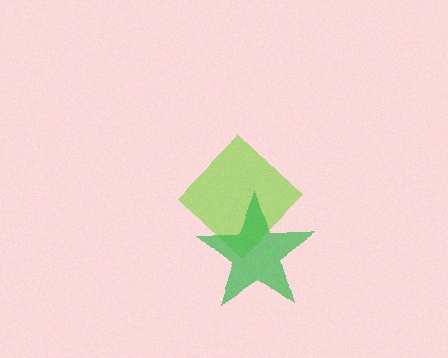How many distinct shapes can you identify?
There are 2 distinct shapes: a lime diamond, a green star.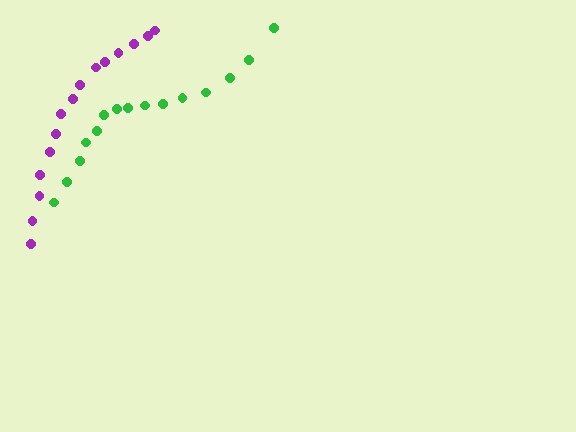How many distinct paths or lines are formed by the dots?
There are 2 distinct paths.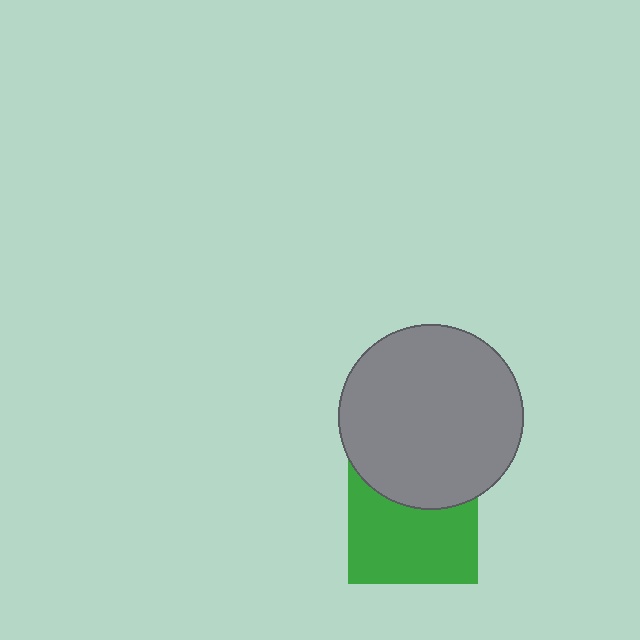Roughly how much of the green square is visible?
Most of it is visible (roughly 65%).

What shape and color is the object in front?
The object in front is a gray circle.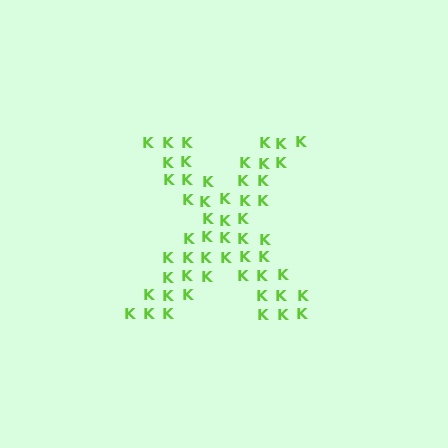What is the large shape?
The large shape is the letter X.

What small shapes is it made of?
It is made of small letter K's.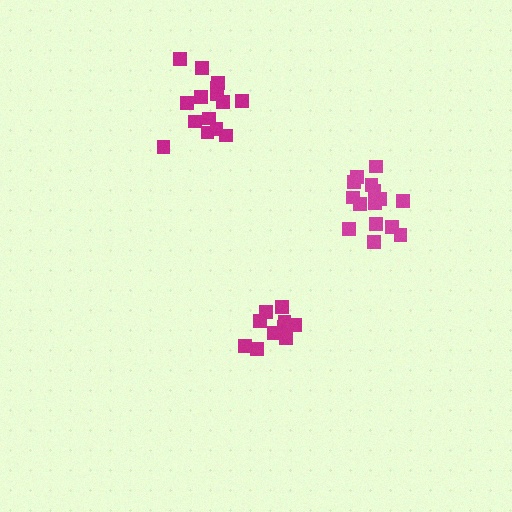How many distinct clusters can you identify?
There are 3 distinct clusters.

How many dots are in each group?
Group 1: 15 dots, Group 2: 10 dots, Group 3: 15 dots (40 total).